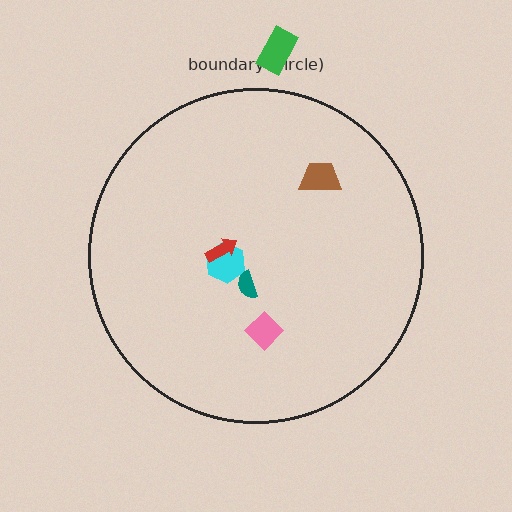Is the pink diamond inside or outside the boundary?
Inside.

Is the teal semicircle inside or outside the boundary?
Inside.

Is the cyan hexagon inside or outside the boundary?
Inside.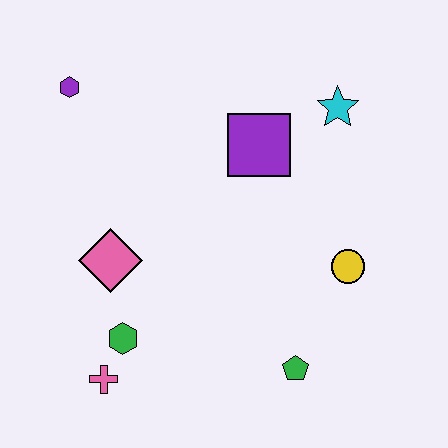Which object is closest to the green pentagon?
The yellow circle is closest to the green pentagon.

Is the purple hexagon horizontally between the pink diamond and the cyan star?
No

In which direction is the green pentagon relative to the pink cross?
The green pentagon is to the right of the pink cross.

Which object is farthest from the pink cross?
The cyan star is farthest from the pink cross.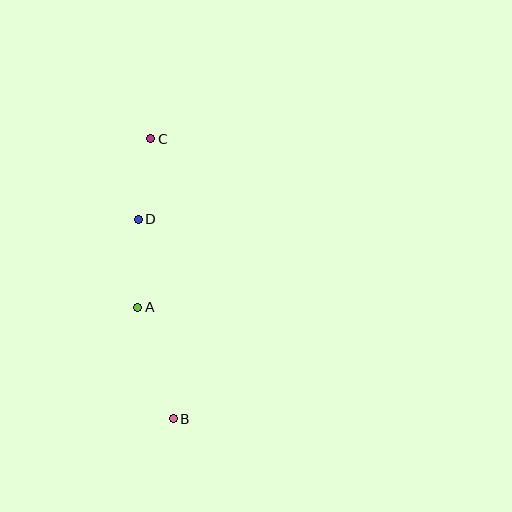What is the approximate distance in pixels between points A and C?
The distance between A and C is approximately 169 pixels.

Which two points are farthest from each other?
Points B and C are farthest from each other.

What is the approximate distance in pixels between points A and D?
The distance between A and D is approximately 88 pixels.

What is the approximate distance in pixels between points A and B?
The distance between A and B is approximately 117 pixels.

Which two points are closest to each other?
Points C and D are closest to each other.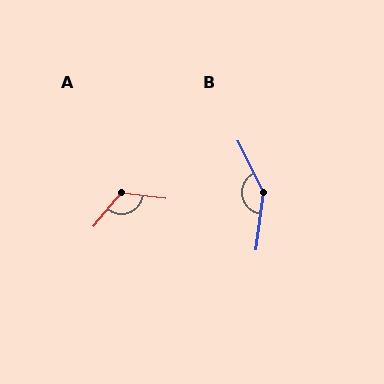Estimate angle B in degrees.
Approximately 146 degrees.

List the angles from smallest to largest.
A (123°), B (146°).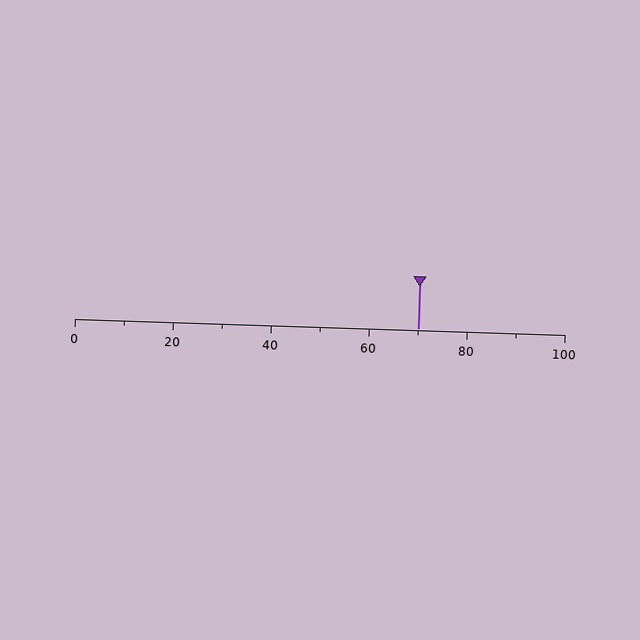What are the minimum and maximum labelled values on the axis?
The axis runs from 0 to 100.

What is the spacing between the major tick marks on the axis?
The major ticks are spaced 20 apart.